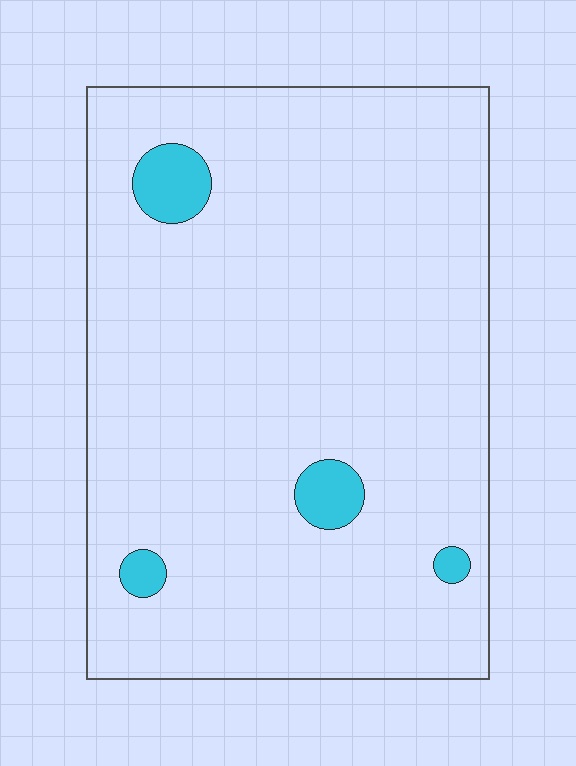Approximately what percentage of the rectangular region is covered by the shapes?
Approximately 5%.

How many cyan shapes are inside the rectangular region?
4.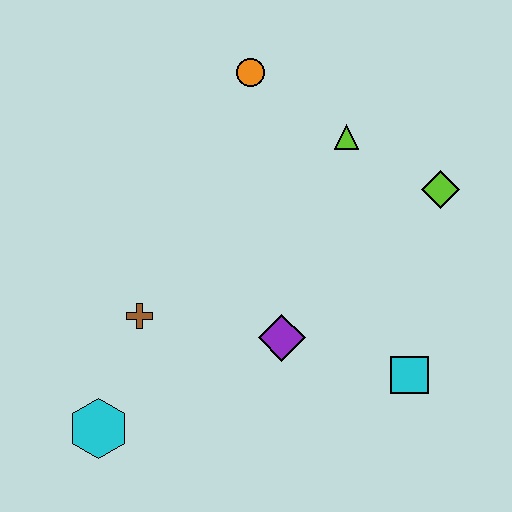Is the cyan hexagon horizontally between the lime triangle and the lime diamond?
No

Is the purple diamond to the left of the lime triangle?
Yes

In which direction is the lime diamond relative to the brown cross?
The lime diamond is to the right of the brown cross.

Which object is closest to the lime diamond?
The lime triangle is closest to the lime diamond.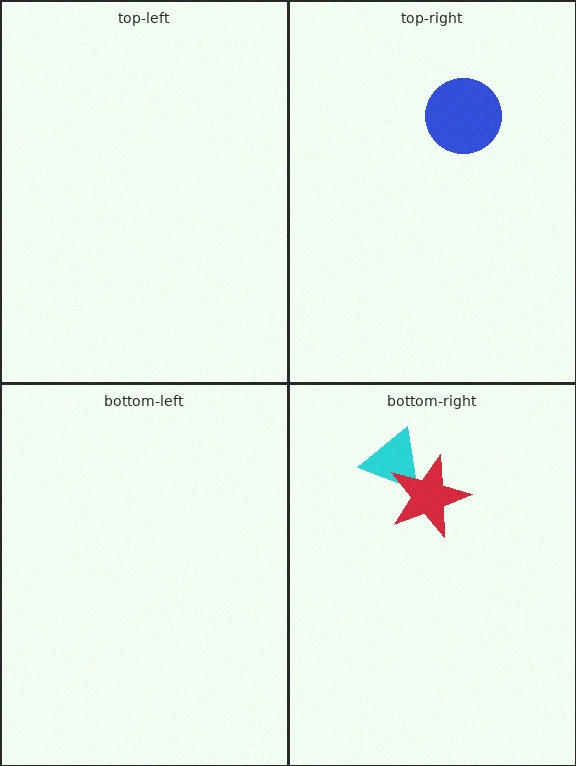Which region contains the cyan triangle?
The bottom-right region.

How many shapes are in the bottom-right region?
2.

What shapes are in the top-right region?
The blue circle.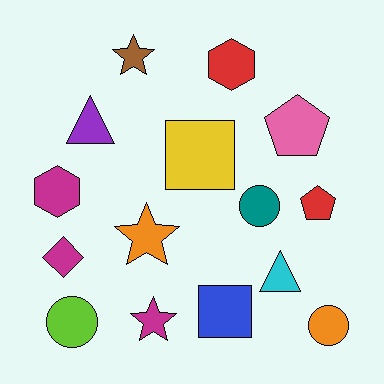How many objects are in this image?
There are 15 objects.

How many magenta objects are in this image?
There are 3 magenta objects.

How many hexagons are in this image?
There are 2 hexagons.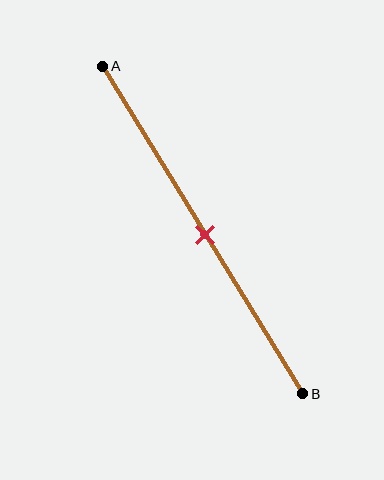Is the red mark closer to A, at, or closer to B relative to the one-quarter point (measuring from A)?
The red mark is closer to point B than the one-quarter point of segment AB.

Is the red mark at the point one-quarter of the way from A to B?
No, the mark is at about 50% from A, not at the 25% one-quarter point.